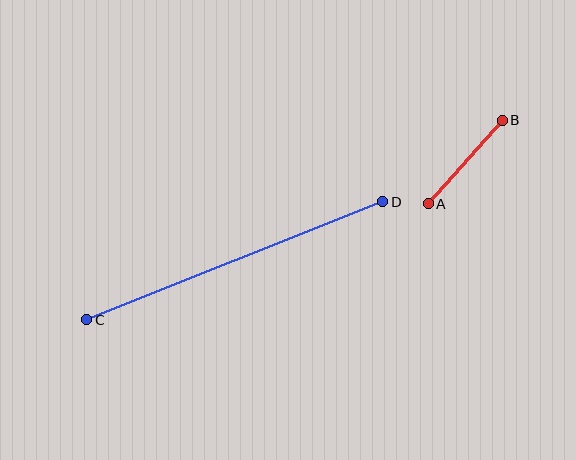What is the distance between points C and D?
The distance is approximately 319 pixels.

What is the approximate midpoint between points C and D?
The midpoint is at approximately (235, 261) pixels.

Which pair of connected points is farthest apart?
Points C and D are farthest apart.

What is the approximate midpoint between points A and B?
The midpoint is at approximately (465, 162) pixels.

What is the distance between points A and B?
The distance is approximately 111 pixels.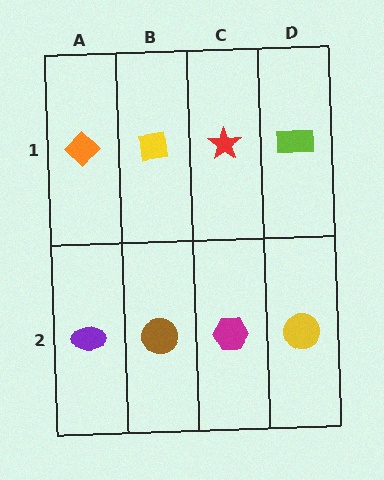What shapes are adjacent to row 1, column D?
A yellow circle (row 2, column D), a red star (row 1, column C).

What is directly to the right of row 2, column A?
A brown circle.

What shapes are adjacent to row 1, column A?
A purple ellipse (row 2, column A), a yellow square (row 1, column B).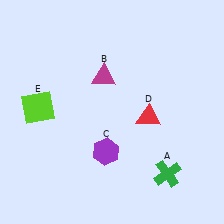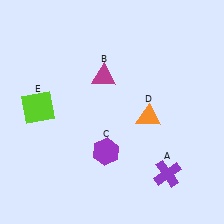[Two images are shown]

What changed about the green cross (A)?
In Image 1, A is green. In Image 2, it changed to purple.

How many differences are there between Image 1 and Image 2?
There are 2 differences between the two images.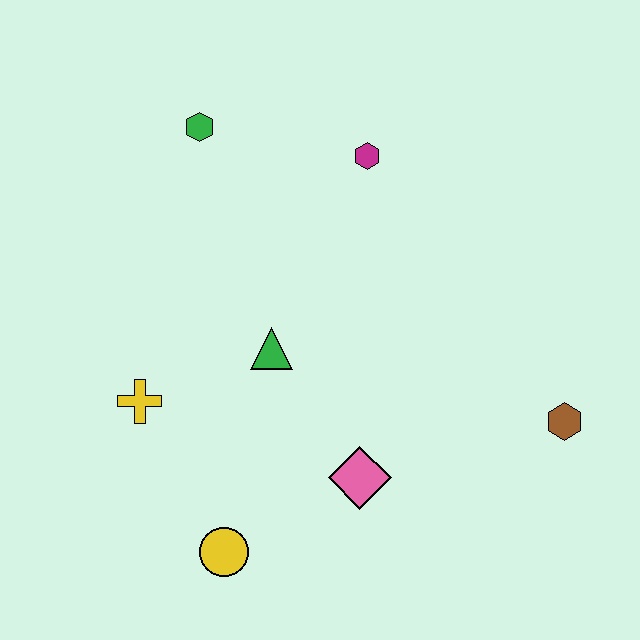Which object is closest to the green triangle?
The yellow cross is closest to the green triangle.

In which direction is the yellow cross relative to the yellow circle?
The yellow cross is above the yellow circle.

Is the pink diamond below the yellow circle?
No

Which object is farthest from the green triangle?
The brown hexagon is farthest from the green triangle.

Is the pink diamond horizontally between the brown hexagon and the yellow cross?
Yes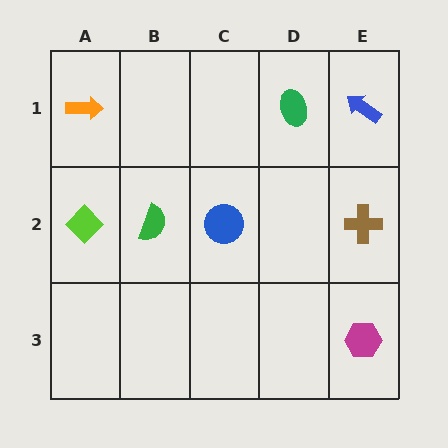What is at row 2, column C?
A blue circle.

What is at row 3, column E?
A magenta hexagon.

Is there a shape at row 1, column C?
No, that cell is empty.